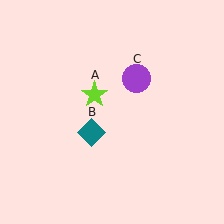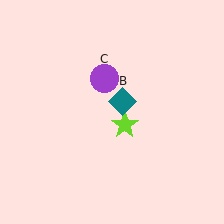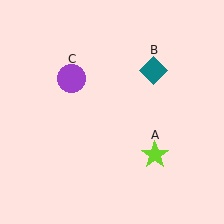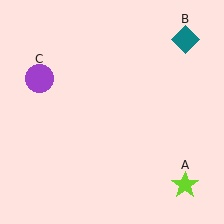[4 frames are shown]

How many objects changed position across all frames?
3 objects changed position: lime star (object A), teal diamond (object B), purple circle (object C).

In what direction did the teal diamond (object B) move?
The teal diamond (object B) moved up and to the right.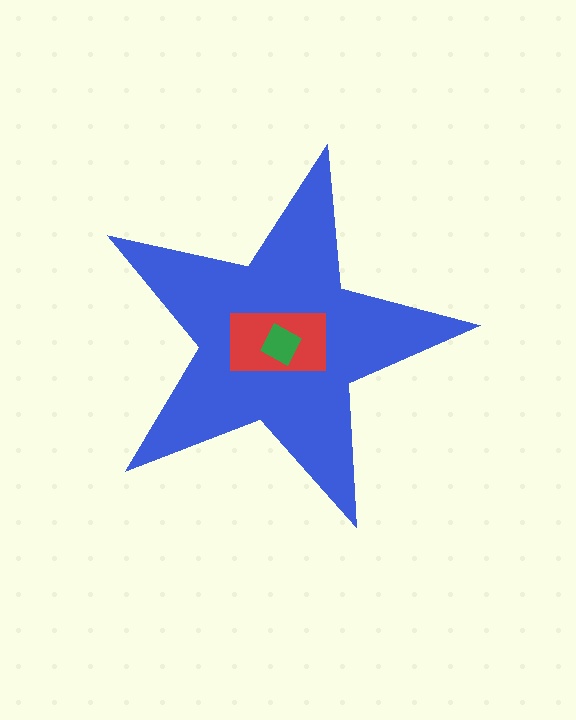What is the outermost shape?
The blue star.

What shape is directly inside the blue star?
The red rectangle.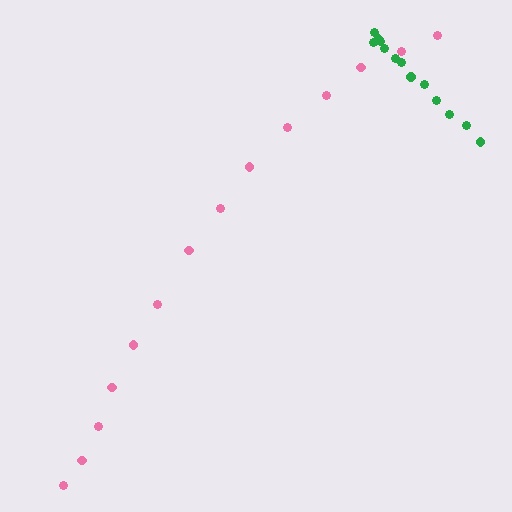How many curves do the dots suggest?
There are 2 distinct paths.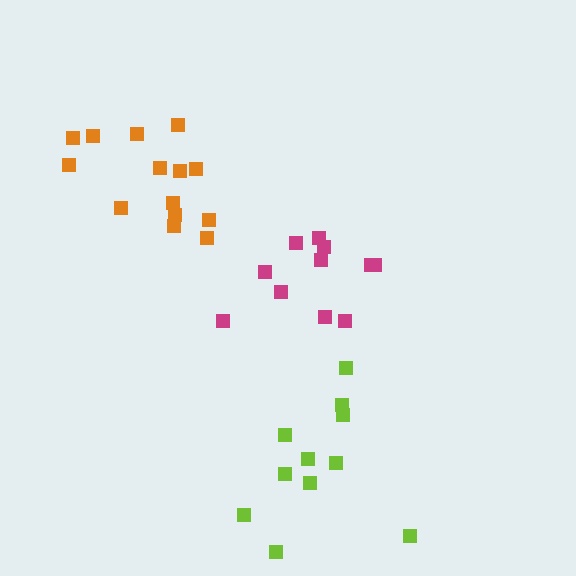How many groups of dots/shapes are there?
There are 3 groups.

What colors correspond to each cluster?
The clusters are colored: magenta, orange, lime.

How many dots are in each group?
Group 1: 11 dots, Group 2: 14 dots, Group 3: 11 dots (36 total).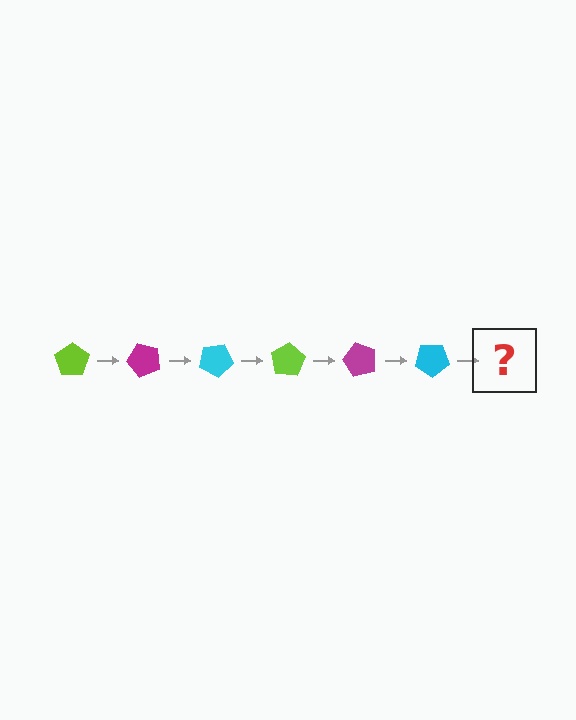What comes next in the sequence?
The next element should be a lime pentagon, rotated 300 degrees from the start.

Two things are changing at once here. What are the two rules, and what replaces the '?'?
The two rules are that it rotates 50 degrees each step and the color cycles through lime, magenta, and cyan. The '?' should be a lime pentagon, rotated 300 degrees from the start.